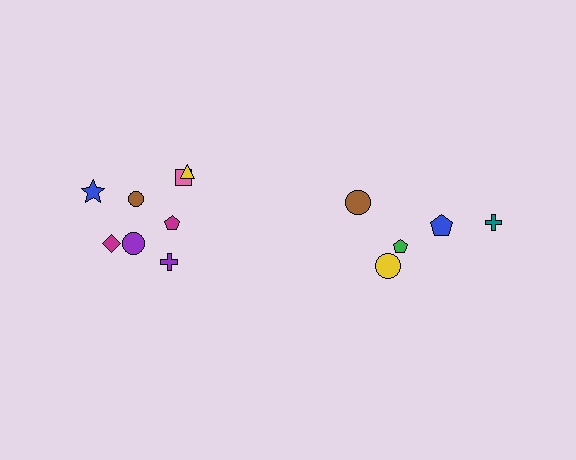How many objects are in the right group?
There are 5 objects.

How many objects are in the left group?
There are 8 objects.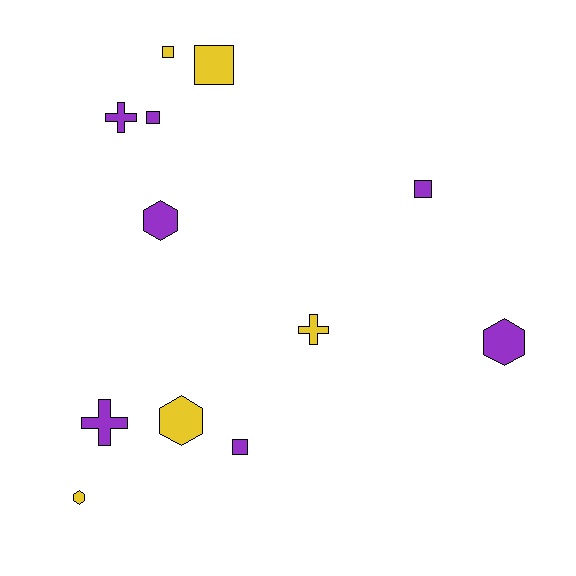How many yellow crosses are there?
There is 1 yellow cross.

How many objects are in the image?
There are 12 objects.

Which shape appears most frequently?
Square, with 5 objects.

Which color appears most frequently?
Purple, with 7 objects.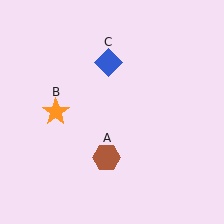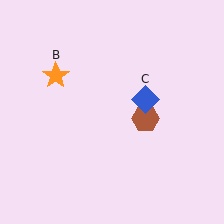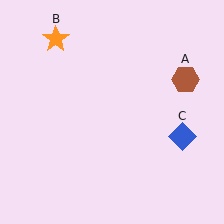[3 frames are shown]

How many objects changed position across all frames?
3 objects changed position: brown hexagon (object A), orange star (object B), blue diamond (object C).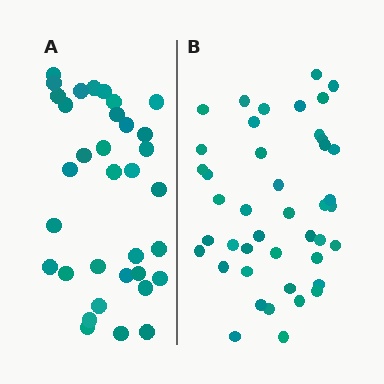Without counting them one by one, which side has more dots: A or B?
Region B (the right region) has more dots.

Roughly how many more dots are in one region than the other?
Region B has roughly 8 or so more dots than region A.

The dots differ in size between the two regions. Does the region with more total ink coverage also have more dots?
No. Region A has more total ink coverage because its dots are larger, but region B actually contains more individual dots. Total area can be misleading — the number of items is what matters here.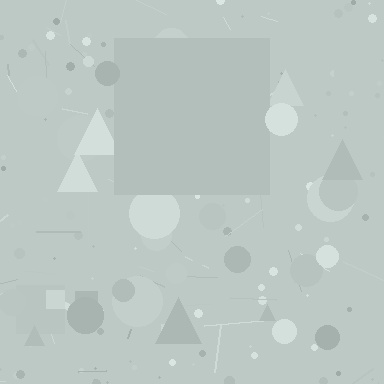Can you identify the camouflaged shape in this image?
The camouflaged shape is a square.